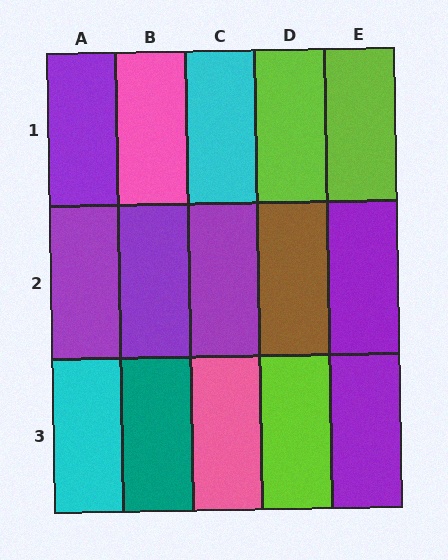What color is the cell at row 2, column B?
Purple.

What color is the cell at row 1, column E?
Lime.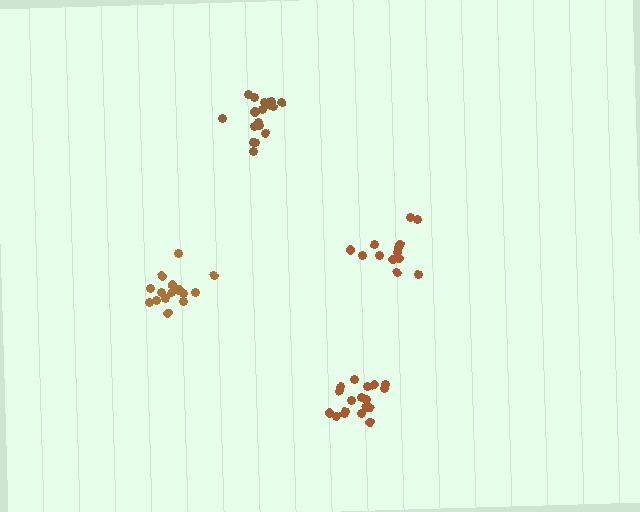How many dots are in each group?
Group 1: 13 dots, Group 2: 17 dots, Group 3: 18 dots, Group 4: 15 dots (63 total).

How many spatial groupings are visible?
There are 4 spatial groupings.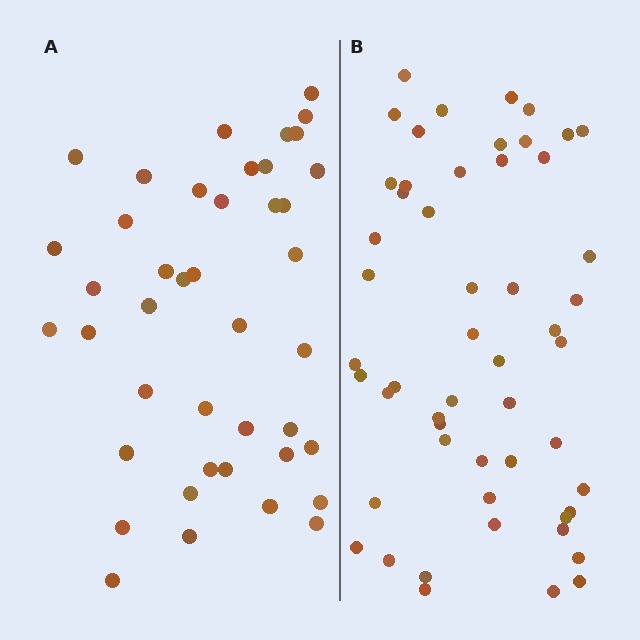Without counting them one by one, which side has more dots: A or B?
Region B (the right region) has more dots.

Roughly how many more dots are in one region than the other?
Region B has roughly 12 or so more dots than region A.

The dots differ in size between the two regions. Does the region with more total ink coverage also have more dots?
No. Region A has more total ink coverage because its dots are larger, but region B actually contains more individual dots. Total area can be misleading — the number of items is what matters here.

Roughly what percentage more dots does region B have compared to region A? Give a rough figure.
About 25% more.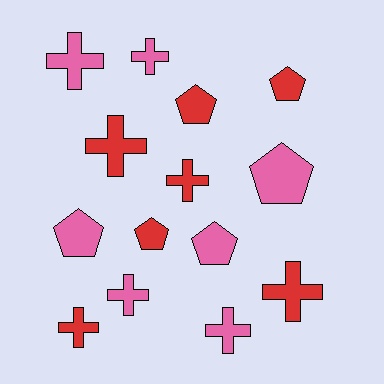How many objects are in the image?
There are 14 objects.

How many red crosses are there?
There are 4 red crosses.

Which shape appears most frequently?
Cross, with 8 objects.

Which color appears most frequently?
Pink, with 7 objects.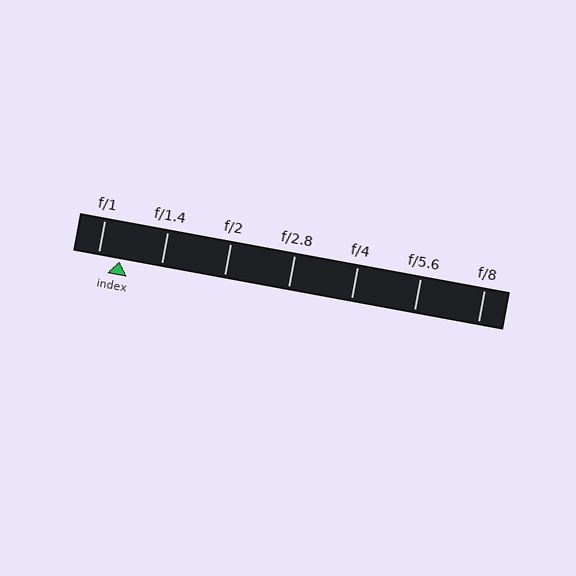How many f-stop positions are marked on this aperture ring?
There are 7 f-stop positions marked.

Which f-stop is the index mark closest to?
The index mark is closest to f/1.